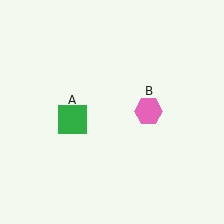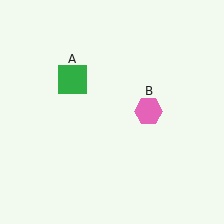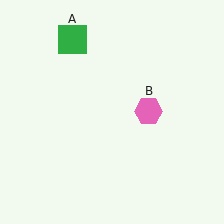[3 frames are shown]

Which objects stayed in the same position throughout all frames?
Pink hexagon (object B) remained stationary.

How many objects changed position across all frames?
1 object changed position: green square (object A).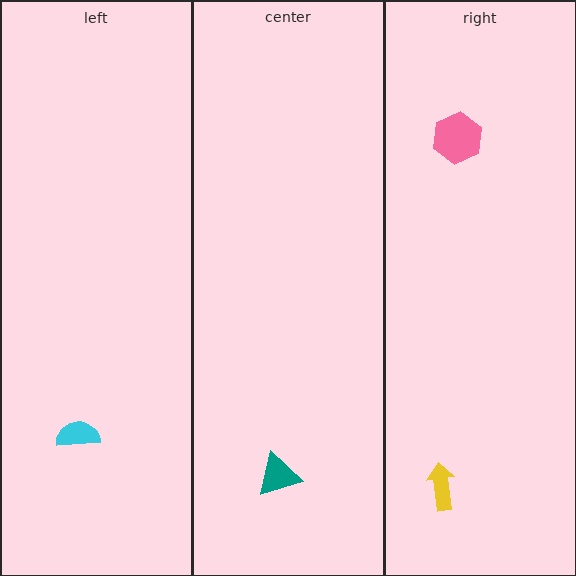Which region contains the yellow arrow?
The right region.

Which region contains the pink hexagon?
The right region.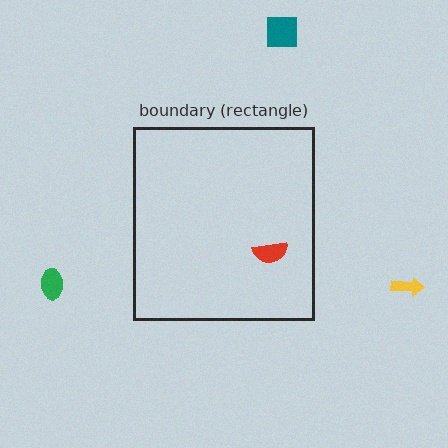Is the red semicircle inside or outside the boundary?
Inside.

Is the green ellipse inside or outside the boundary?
Outside.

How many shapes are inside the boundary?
1 inside, 3 outside.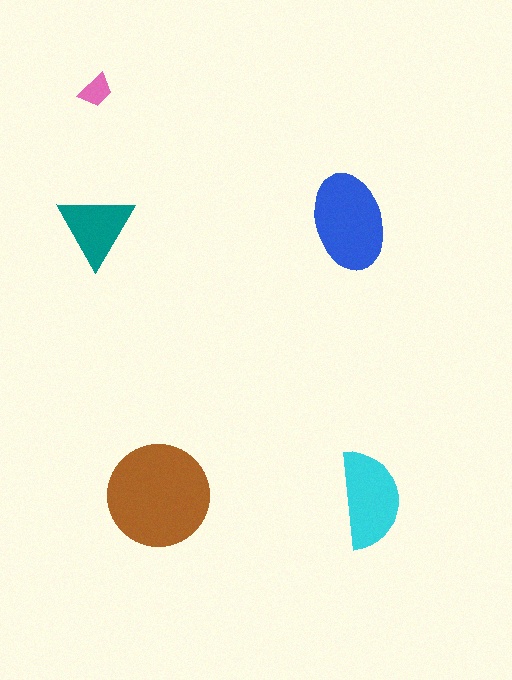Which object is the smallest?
The pink trapezoid.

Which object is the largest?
The brown circle.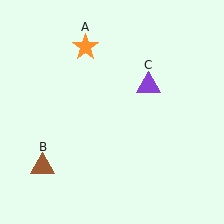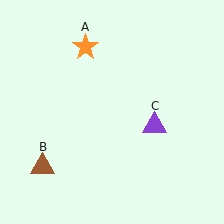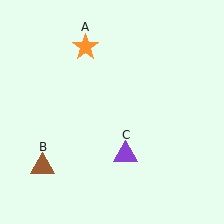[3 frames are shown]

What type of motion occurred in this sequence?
The purple triangle (object C) rotated clockwise around the center of the scene.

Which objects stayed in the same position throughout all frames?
Orange star (object A) and brown triangle (object B) remained stationary.